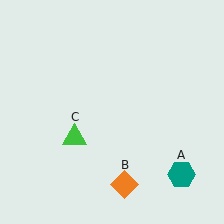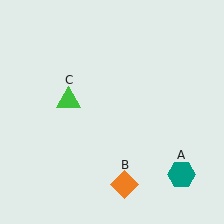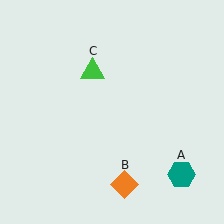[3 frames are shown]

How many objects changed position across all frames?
1 object changed position: green triangle (object C).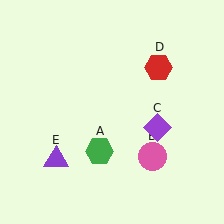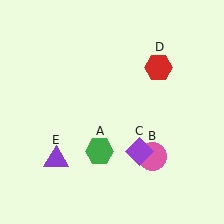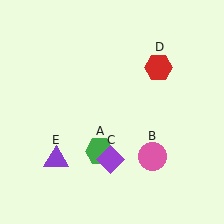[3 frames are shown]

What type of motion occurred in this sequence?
The purple diamond (object C) rotated clockwise around the center of the scene.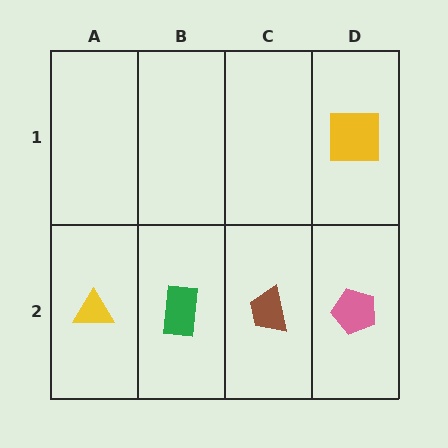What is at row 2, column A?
A yellow triangle.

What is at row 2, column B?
A green rectangle.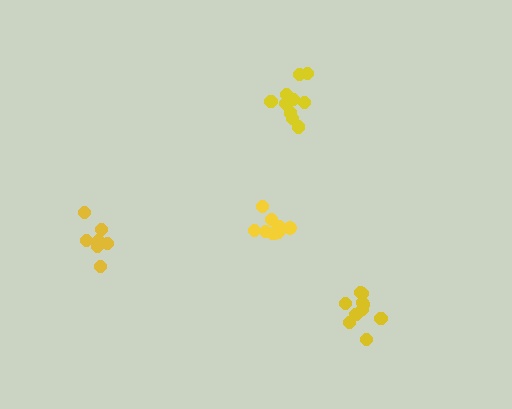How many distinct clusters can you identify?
There are 4 distinct clusters.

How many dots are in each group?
Group 1: 10 dots, Group 2: 10 dots, Group 3: 10 dots, Group 4: 8 dots (38 total).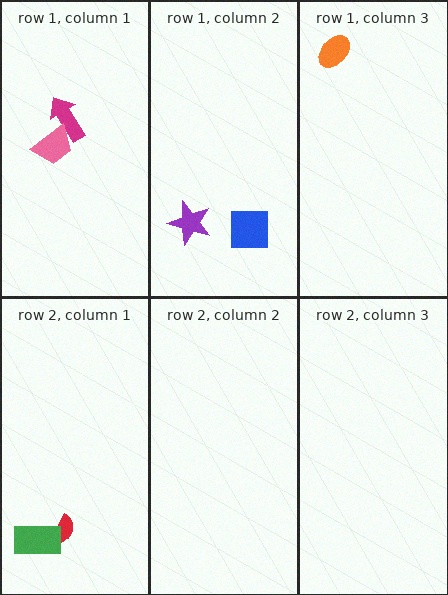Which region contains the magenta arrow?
The row 1, column 1 region.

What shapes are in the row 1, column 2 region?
The blue square, the purple star.